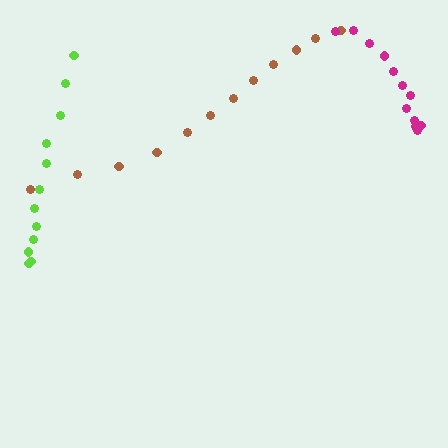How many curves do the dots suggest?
There are 3 distinct paths.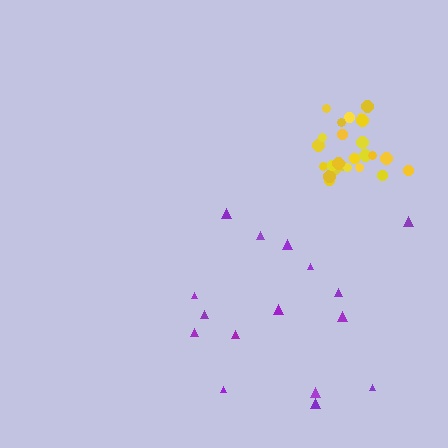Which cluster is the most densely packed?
Yellow.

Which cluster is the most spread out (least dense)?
Purple.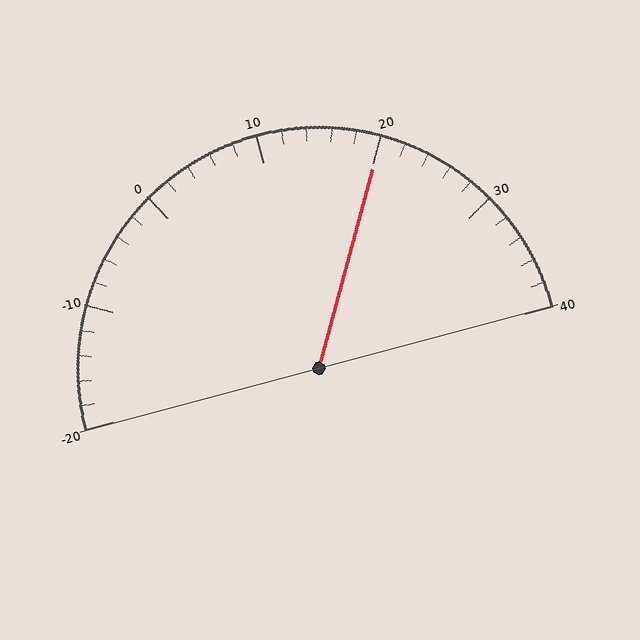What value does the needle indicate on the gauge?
The needle indicates approximately 20.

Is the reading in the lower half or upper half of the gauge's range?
The reading is in the upper half of the range (-20 to 40).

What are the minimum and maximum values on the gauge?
The gauge ranges from -20 to 40.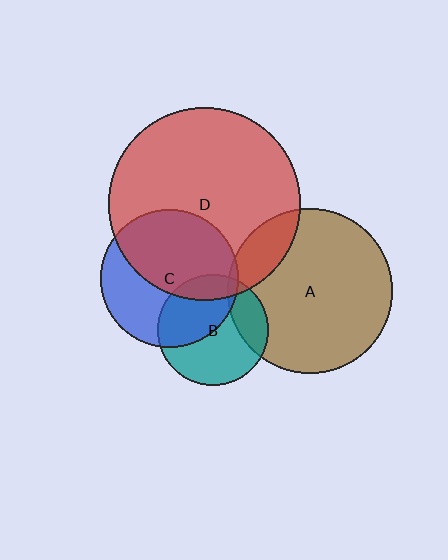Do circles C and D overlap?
Yes.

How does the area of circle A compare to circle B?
Approximately 2.2 times.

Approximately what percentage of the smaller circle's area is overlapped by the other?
Approximately 55%.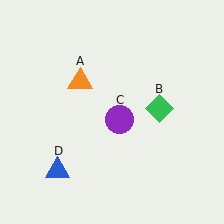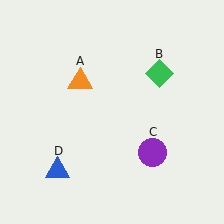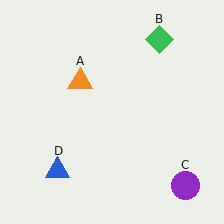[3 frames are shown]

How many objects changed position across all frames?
2 objects changed position: green diamond (object B), purple circle (object C).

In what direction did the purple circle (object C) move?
The purple circle (object C) moved down and to the right.